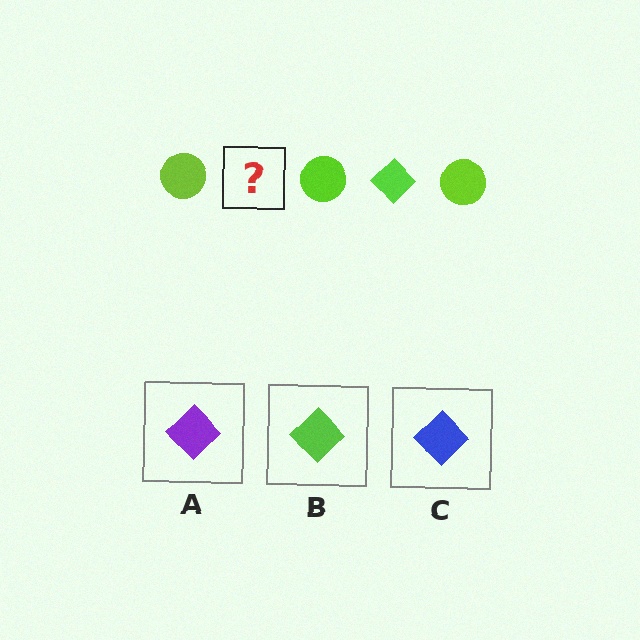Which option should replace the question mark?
Option B.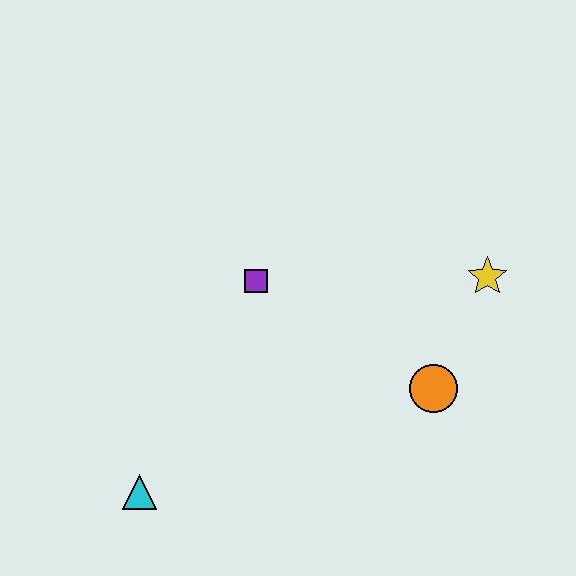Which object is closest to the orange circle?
The yellow star is closest to the orange circle.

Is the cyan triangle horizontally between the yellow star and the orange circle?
No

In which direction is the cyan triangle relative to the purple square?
The cyan triangle is below the purple square.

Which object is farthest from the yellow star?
The cyan triangle is farthest from the yellow star.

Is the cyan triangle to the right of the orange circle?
No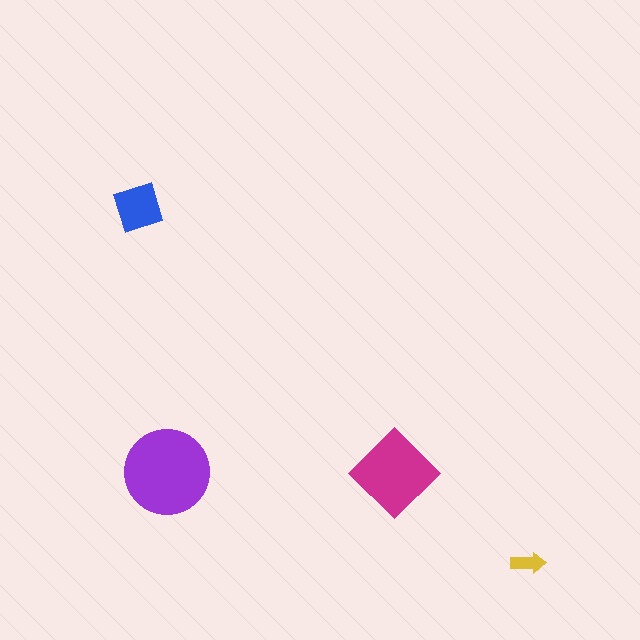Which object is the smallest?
The yellow arrow.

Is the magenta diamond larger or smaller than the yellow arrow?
Larger.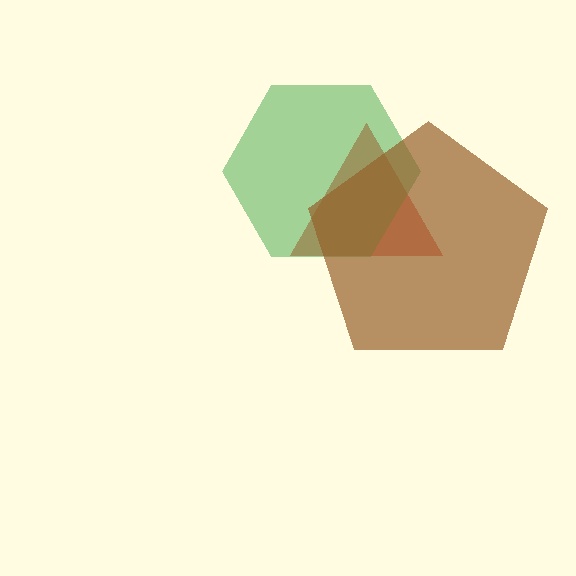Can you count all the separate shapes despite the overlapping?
Yes, there are 3 separate shapes.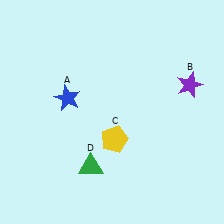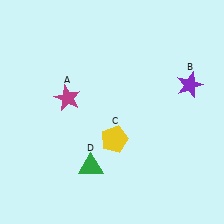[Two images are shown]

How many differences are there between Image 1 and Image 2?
There is 1 difference between the two images.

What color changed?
The star (A) changed from blue in Image 1 to magenta in Image 2.